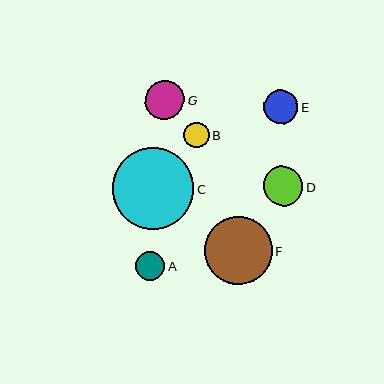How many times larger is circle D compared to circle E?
Circle D is approximately 1.2 times the size of circle E.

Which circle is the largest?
Circle C is the largest with a size of approximately 81 pixels.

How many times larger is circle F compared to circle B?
Circle F is approximately 2.7 times the size of circle B.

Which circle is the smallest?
Circle B is the smallest with a size of approximately 25 pixels.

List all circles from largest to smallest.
From largest to smallest: C, F, D, G, E, A, B.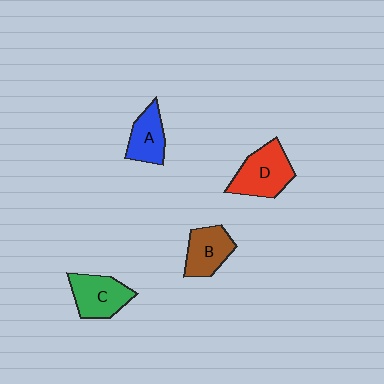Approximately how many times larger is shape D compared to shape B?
Approximately 1.3 times.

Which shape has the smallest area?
Shape A (blue).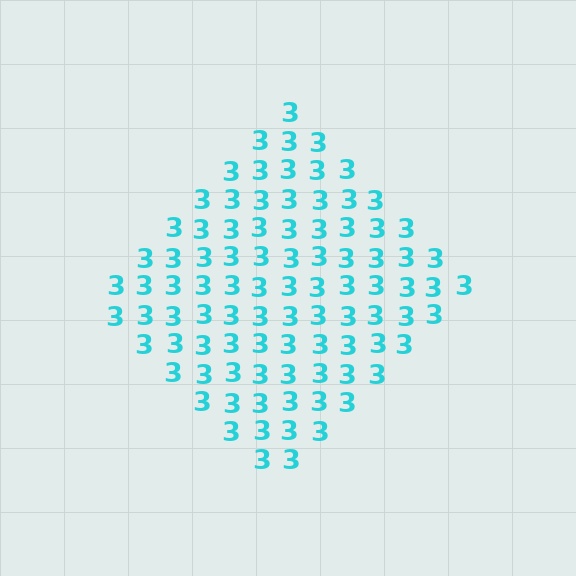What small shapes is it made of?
It is made of small digit 3's.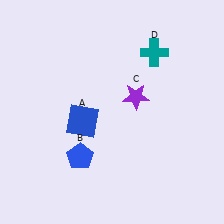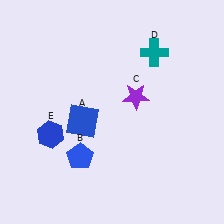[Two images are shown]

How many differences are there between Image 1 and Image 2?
There is 1 difference between the two images.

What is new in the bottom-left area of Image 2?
A blue hexagon (E) was added in the bottom-left area of Image 2.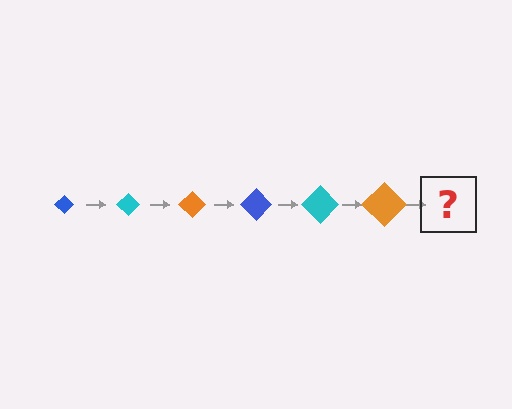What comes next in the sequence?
The next element should be a blue diamond, larger than the previous one.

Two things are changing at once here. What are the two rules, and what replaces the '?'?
The two rules are that the diamond grows larger each step and the color cycles through blue, cyan, and orange. The '?' should be a blue diamond, larger than the previous one.